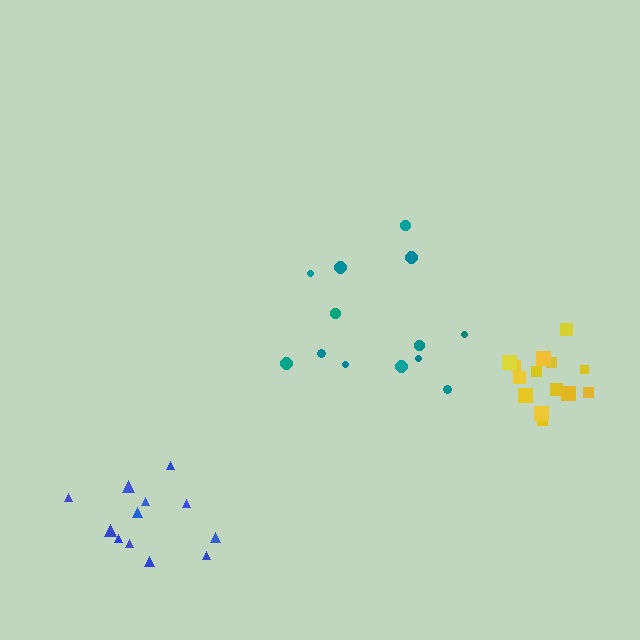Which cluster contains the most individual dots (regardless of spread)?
Yellow (14).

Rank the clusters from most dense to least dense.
yellow, blue, teal.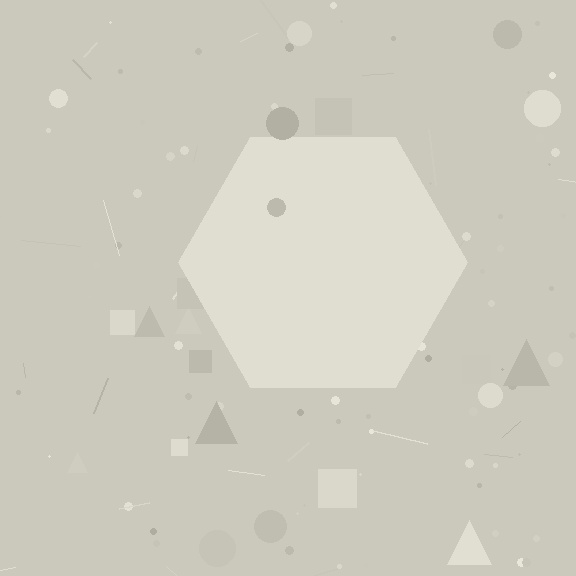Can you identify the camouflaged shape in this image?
The camouflaged shape is a hexagon.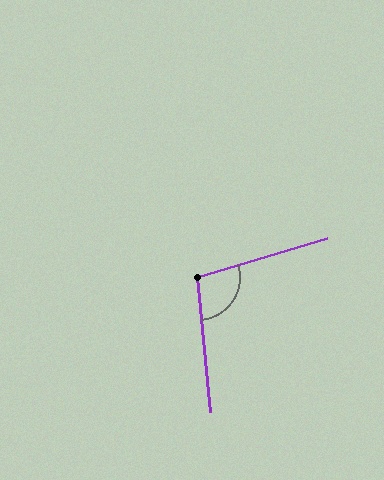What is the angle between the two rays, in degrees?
Approximately 102 degrees.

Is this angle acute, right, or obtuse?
It is obtuse.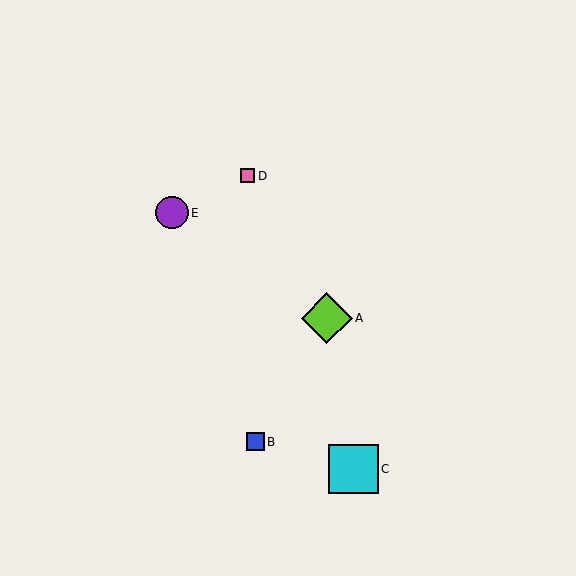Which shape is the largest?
The lime diamond (labeled A) is the largest.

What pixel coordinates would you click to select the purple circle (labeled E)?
Click at (172, 213) to select the purple circle E.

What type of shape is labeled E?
Shape E is a purple circle.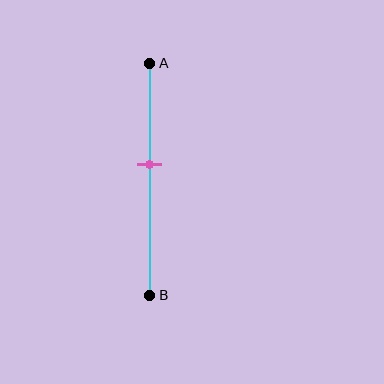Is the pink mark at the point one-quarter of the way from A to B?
No, the mark is at about 45% from A, not at the 25% one-quarter point.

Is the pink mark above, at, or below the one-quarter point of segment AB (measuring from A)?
The pink mark is below the one-quarter point of segment AB.